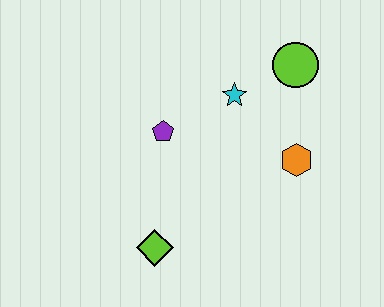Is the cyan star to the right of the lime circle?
No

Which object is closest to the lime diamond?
The purple pentagon is closest to the lime diamond.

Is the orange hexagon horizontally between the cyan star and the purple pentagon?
No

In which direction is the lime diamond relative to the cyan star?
The lime diamond is below the cyan star.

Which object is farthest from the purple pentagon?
The lime circle is farthest from the purple pentagon.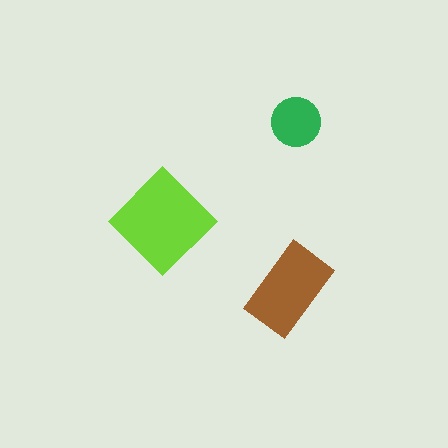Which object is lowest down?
The brown rectangle is bottommost.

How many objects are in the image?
There are 3 objects in the image.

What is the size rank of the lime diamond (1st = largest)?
1st.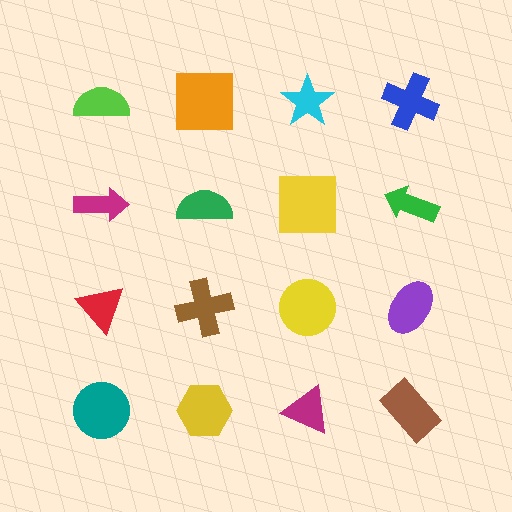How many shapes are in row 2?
4 shapes.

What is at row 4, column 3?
A magenta triangle.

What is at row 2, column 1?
A magenta arrow.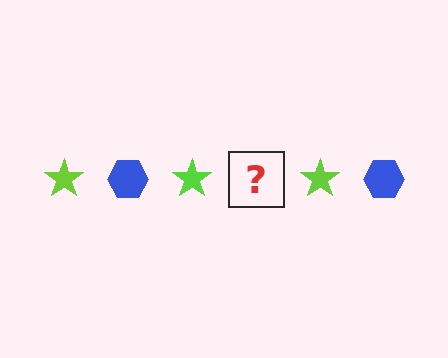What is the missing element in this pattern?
The missing element is a blue hexagon.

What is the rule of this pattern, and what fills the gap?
The rule is that the pattern alternates between lime star and blue hexagon. The gap should be filled with a blue hexagon.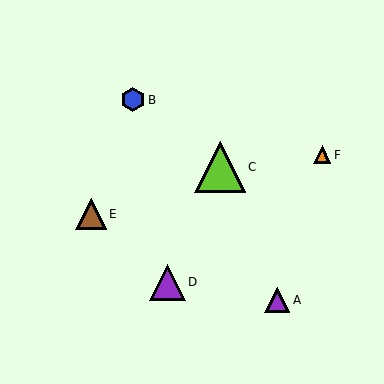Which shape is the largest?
The lime triangle (labeled C) is the largest.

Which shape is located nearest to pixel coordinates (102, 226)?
The brown triangle (labeled E) at (91, 214) is nearest to that location.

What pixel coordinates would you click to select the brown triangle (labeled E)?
Click at (91, 214) to select the brown triangle E.